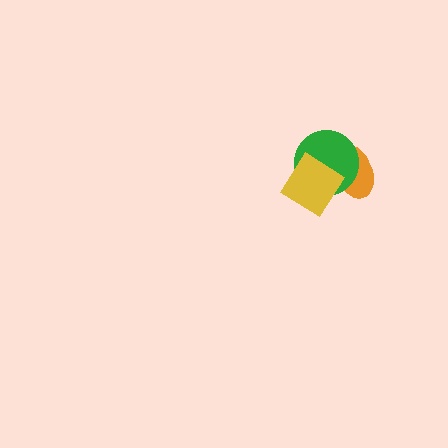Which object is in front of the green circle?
The yellow diamond is in front of the green circle.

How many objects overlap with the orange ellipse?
2 objects overlap with the orange ellipse.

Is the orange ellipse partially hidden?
Yes, it is partially covered by another shape.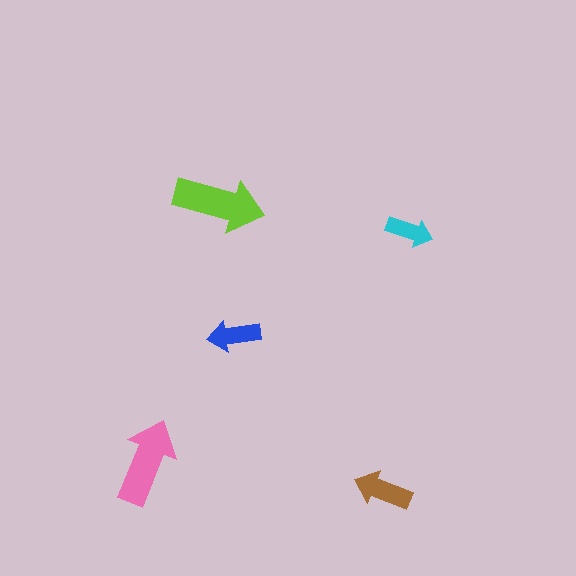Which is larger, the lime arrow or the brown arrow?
The lime one.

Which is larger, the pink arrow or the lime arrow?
The lime one.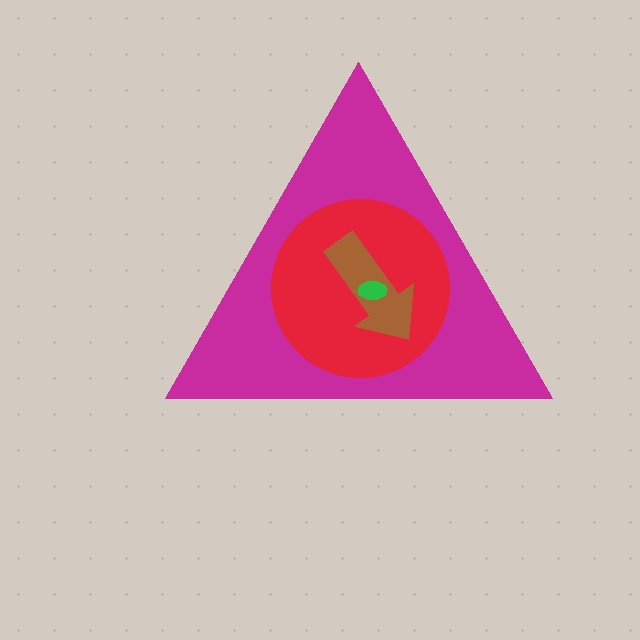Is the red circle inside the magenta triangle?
Yes.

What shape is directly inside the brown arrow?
The green ellipse.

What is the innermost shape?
The green ellipse.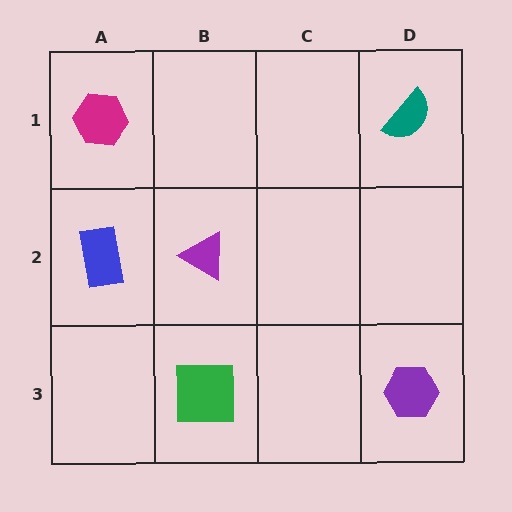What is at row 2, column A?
A blue rectangle.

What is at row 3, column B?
A green square.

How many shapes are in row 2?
2 shapes.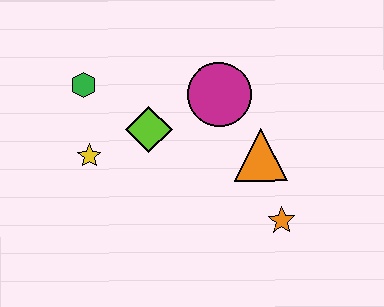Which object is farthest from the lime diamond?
The orange star is farthest from the lime diamond.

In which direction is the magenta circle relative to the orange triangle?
The magenta circle is above the orange triangle.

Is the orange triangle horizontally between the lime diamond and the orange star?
Yes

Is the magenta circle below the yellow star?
No